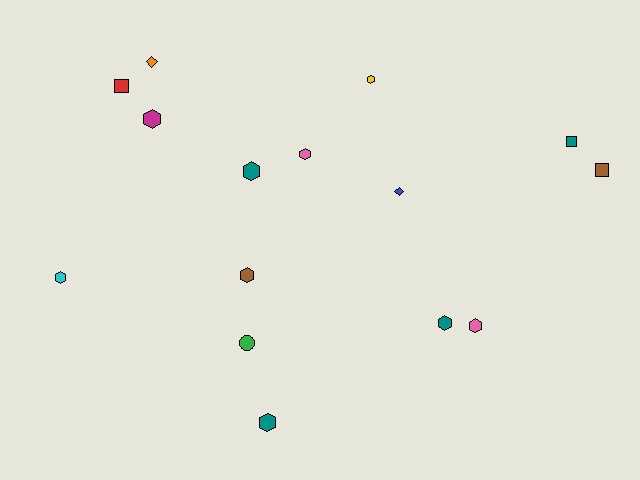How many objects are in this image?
There are 15 objects.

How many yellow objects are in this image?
There is 1 yellow object.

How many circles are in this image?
There is 1 circle.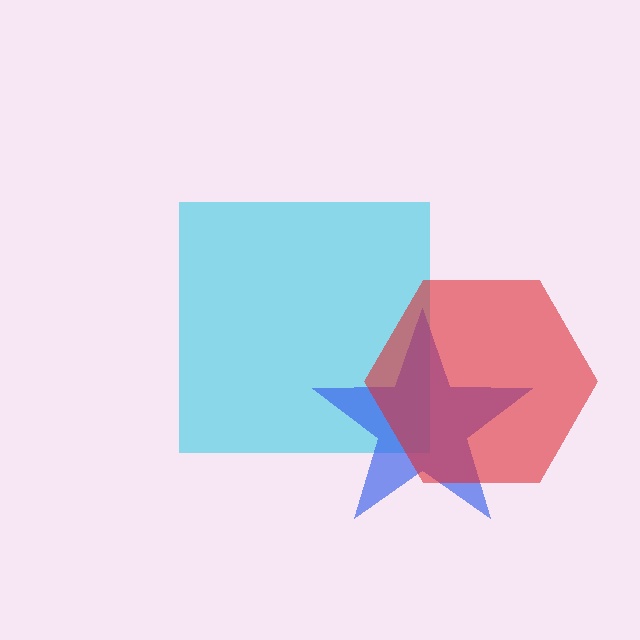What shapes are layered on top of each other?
The layered shapes are: a cyan square, a blue star, a red hexagon.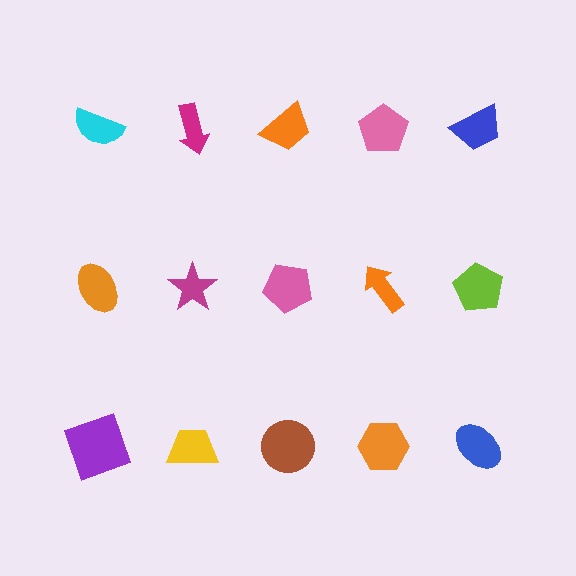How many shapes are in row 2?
5 shapes.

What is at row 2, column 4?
An orange arrow.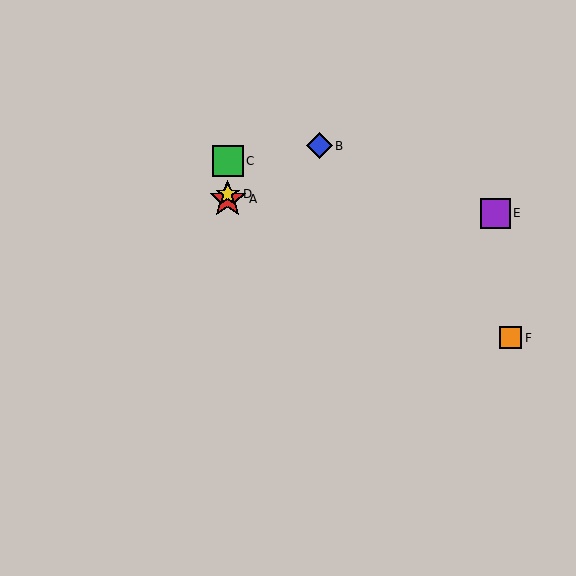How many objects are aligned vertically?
3 objects (A, C, D) are aligned vertically.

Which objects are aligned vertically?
Objects A, C, D are aligned vertically.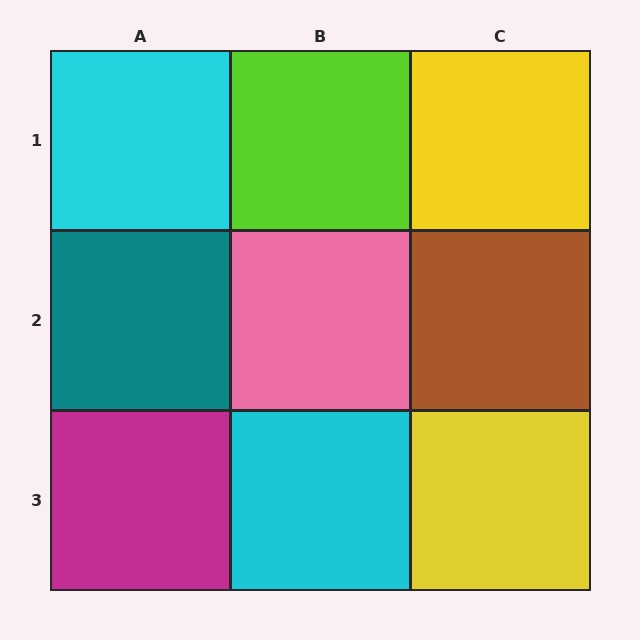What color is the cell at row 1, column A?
Cyan.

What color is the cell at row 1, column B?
Lime.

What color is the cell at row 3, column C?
Yellow.